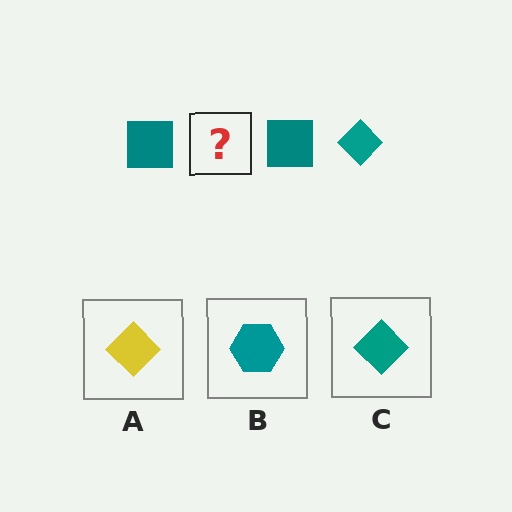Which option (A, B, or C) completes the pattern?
C.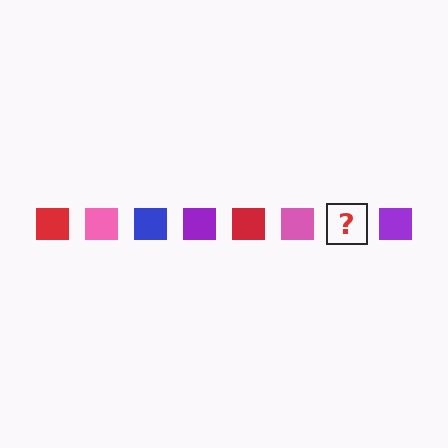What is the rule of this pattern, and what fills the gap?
The rule is that the pattern cycles through red, pink, blue, purple squares. The gap should be filled with a blue square.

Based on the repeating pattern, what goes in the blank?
The blank should be a blue square.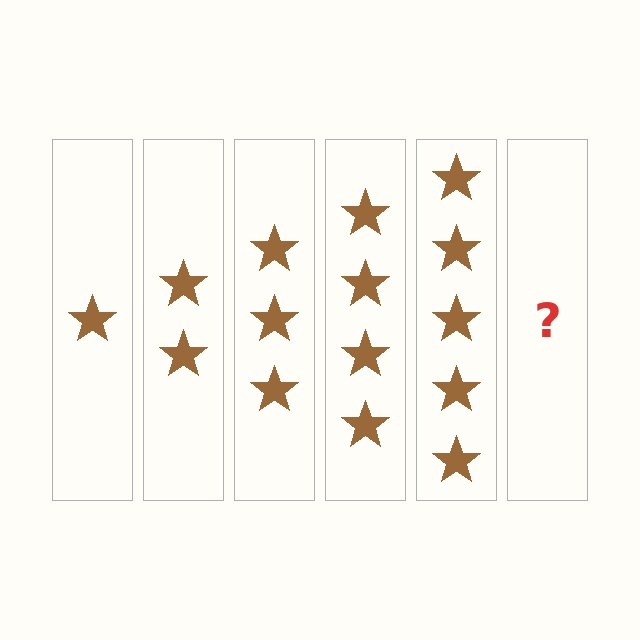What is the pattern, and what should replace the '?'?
The pattern is that each step adds one more star. The '?' should be 6 stars.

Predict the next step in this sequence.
The next step is 6 stars.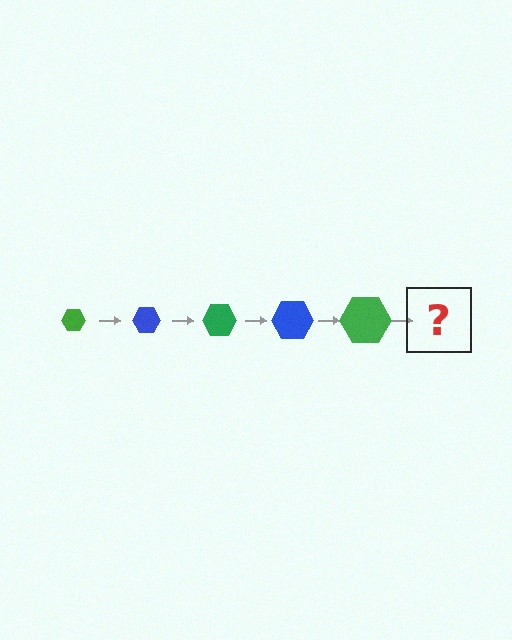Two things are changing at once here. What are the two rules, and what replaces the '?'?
The two rules are that the hexagon grows larger each step and the color cycles through green and blue. The '?' should be a blue hexagon, larger than the previous one.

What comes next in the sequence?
The next element should be a blue hexagon, larger than the previous one.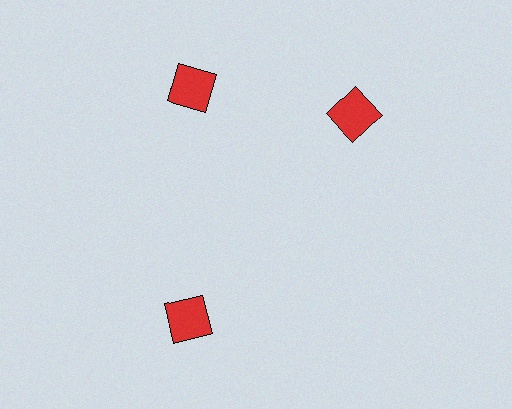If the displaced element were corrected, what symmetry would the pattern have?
It would have 3-fold rotational symmetry — the pattern would map onto itself every 120 degrees.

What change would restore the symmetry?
The symmetry would be restored by rotating it back into even spacing with its neighbors so that all 3 squares sit at equal angles and equal distance from the center.